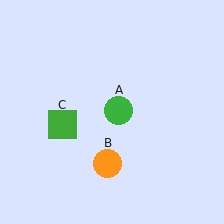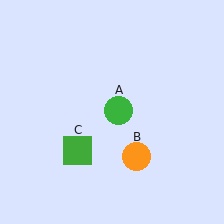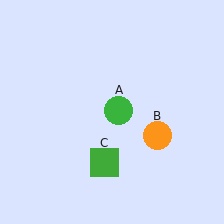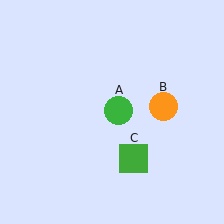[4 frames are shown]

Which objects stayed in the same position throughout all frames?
Green circle (object A) remained stationary.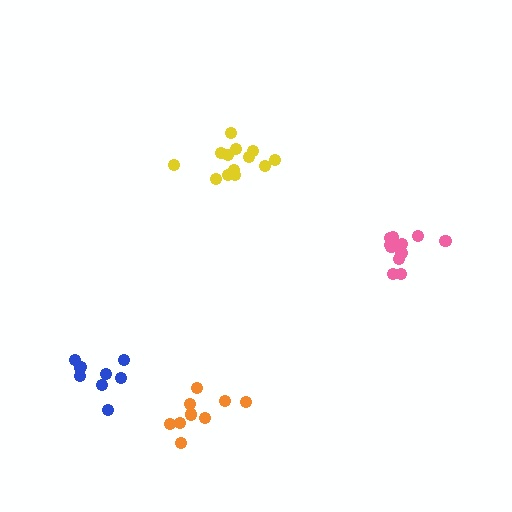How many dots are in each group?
Group 1: 9 dots, Group 2: 11 dots, Group 3: 13 dots, Group 4: 9 dots (42 total).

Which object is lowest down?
The orange cluster is bottommost.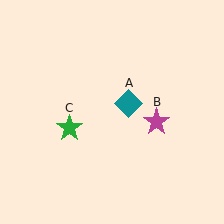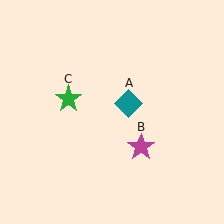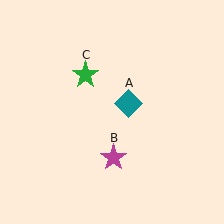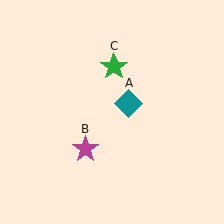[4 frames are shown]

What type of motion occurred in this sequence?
The magenta star (object B), green star (object C) rotated clockwise around the center of the scene.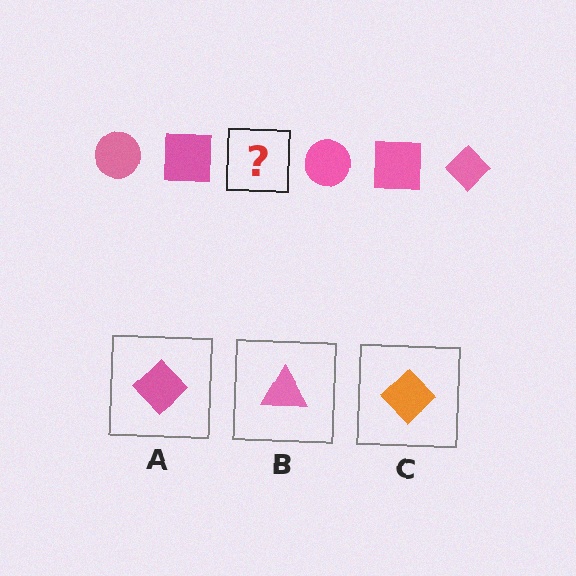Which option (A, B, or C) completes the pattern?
A.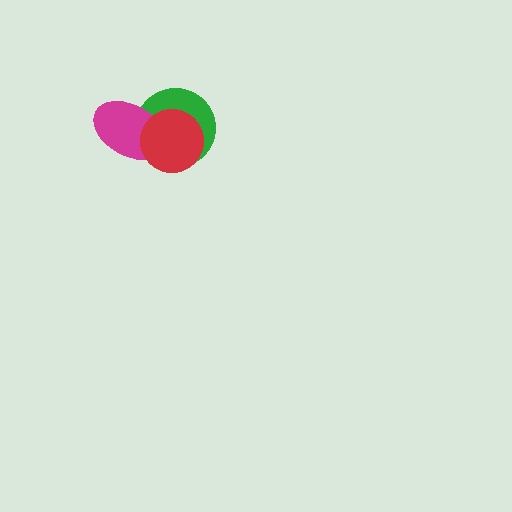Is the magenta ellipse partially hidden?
Yes, it is partially covered by another shape.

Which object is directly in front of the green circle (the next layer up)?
The magenta ellipse is directly in front of the green circle.